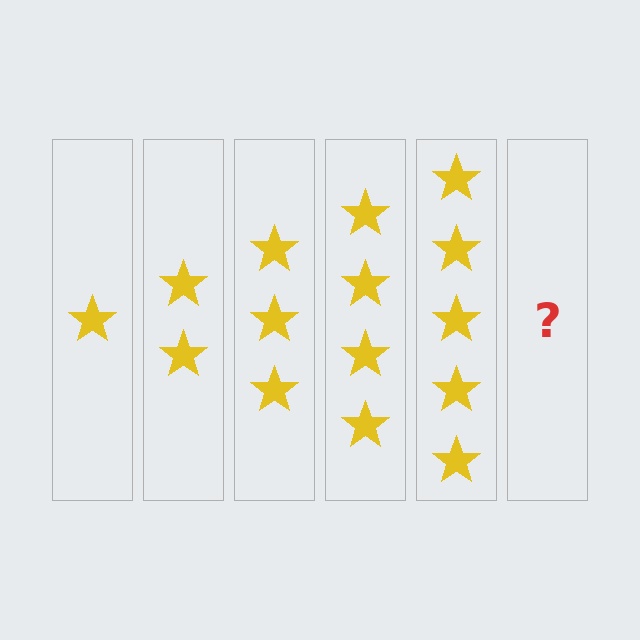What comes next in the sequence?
The next element should be 6 stars.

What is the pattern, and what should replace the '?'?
The pattern is that each step adds one more star. The '?' should be 6 stars.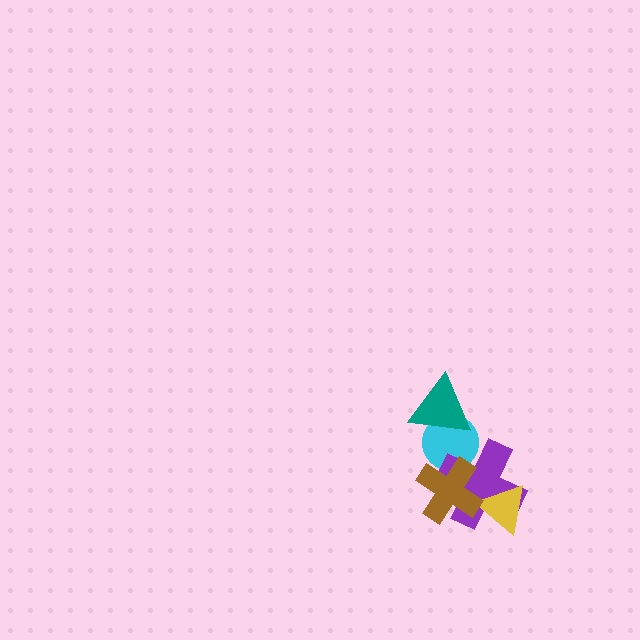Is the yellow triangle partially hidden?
Yes, it is partially covered by another shape.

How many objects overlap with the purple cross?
3 objects overlap with the purple cross.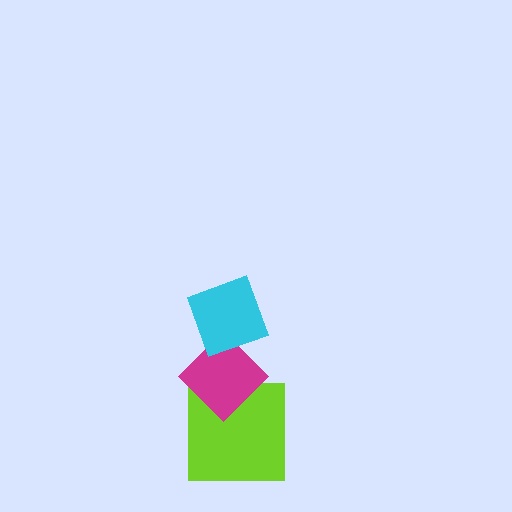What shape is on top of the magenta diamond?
The cyan diamond is on top of the magenta diamond.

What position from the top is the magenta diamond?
The magenta diamond is 2nd from the top.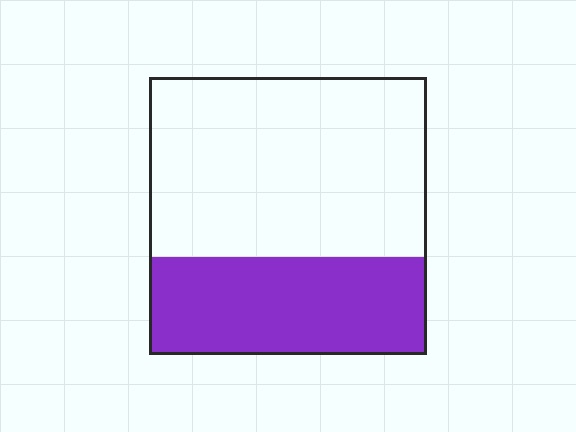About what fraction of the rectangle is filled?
About one third (1/3).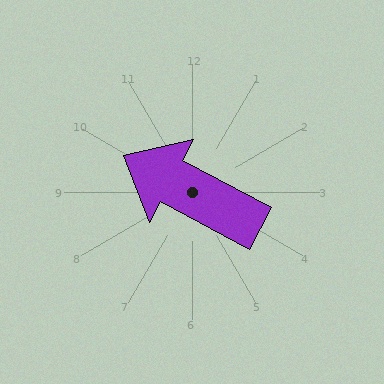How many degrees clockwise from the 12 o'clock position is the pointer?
Approximately 298 degrees.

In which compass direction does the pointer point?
Northwest.